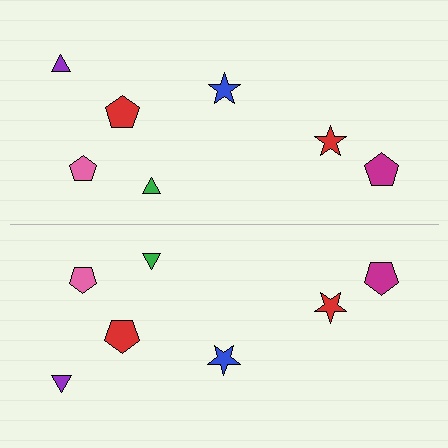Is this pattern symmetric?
Yes, this pattern has bilateral (reflection) symmetry.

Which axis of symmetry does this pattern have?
The pattern has a horizontal axis of symmetry running through the center of the image.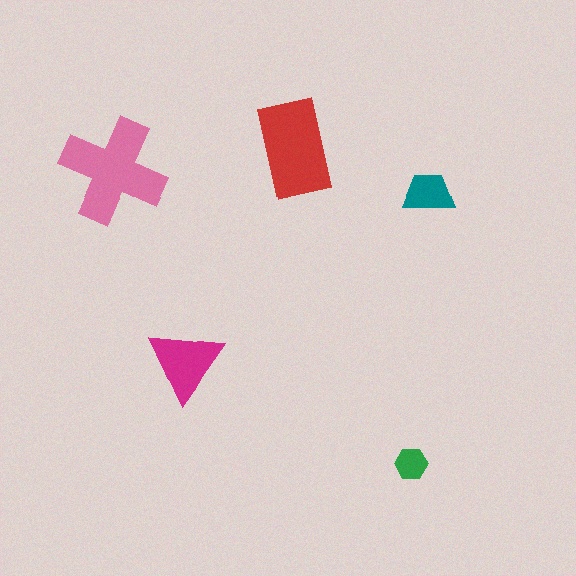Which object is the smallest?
The green hexagon.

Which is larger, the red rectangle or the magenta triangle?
The red rectangle.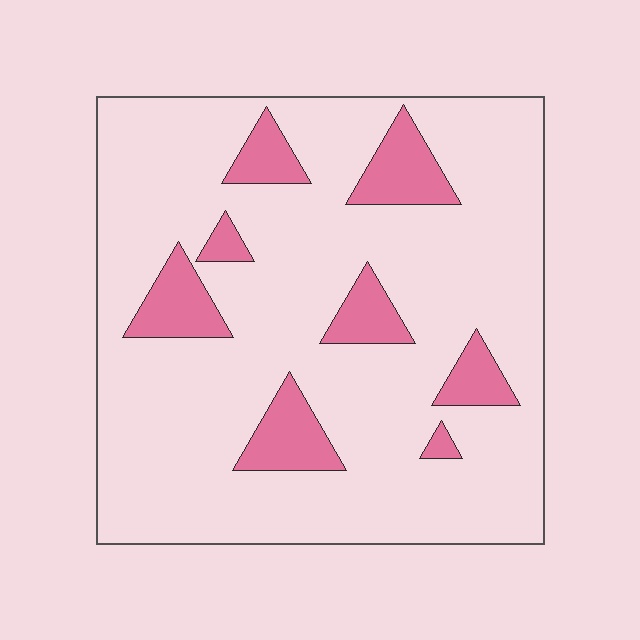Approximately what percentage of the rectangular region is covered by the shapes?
Approximately 15%.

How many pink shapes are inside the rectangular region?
8.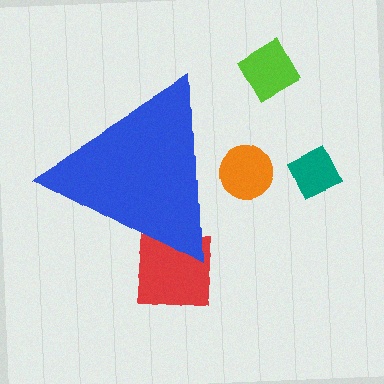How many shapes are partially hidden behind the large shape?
2 shapes are partially hidden.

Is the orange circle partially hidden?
Yes, the orange circle is partially hidden behind the blue triangle.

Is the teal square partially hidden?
No, the teal square is fully visible.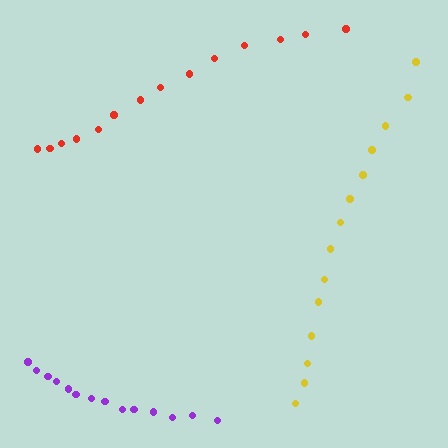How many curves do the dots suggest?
There are 3 distinct paths.